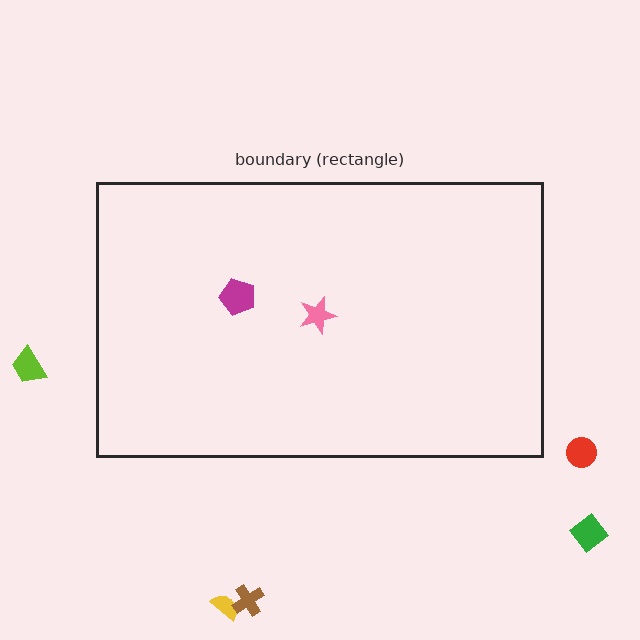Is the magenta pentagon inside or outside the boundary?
Inside.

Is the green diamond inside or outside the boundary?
Outside.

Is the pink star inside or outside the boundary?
Inside.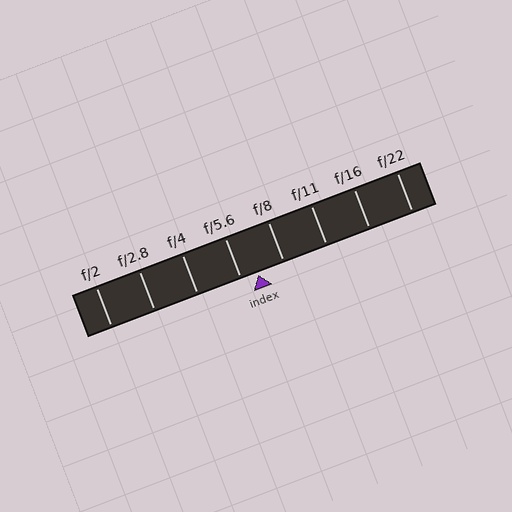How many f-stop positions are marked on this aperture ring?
There are 8 f-stop positions marked.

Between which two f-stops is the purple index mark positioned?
The index mark is between f/5.6 and f/8.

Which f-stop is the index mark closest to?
The index mark is closest to f/5.6.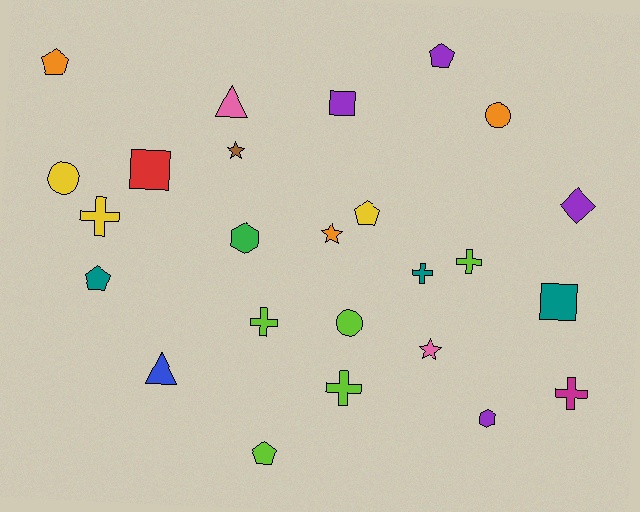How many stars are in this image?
There are 3 stars.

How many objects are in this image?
There are 25 objects.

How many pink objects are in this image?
There are 2 pink objects.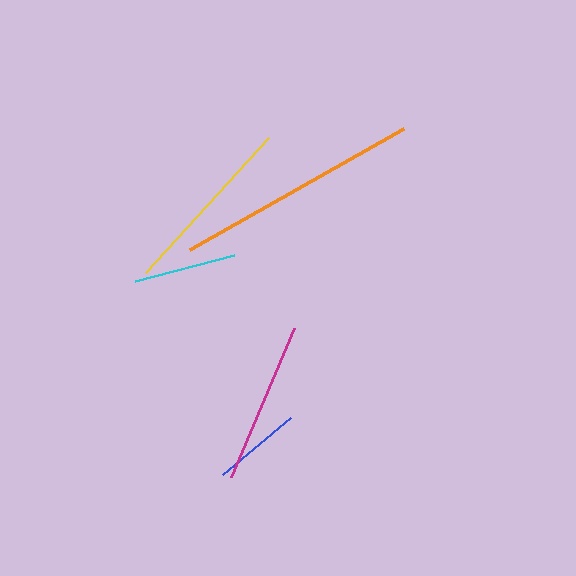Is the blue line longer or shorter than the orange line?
The orange line is longer than the blue line.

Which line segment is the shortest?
The blue line is the shortest at approximately 88 pixels.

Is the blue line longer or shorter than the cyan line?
The cyan line is longer than the blue line.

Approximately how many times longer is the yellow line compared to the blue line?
The yellow line is approximately 2.1 times the length of the blue line.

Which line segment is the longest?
The orange line is the longest at approximately 245 pixels.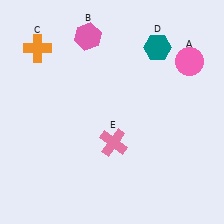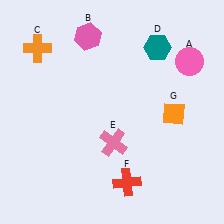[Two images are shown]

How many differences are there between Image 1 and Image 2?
There are 2 differences between the two images.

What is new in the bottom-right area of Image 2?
An orange diamond (G) was added in the bottom-right area of Image 2.